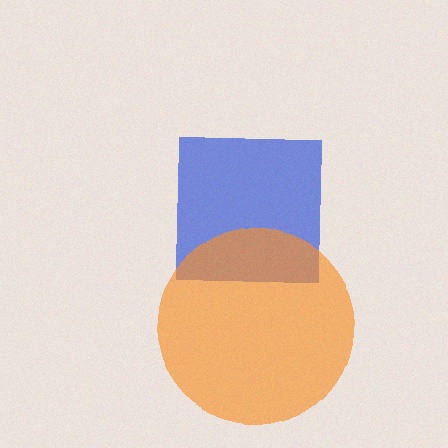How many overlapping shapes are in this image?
There are 2 overlapping shapes in the image.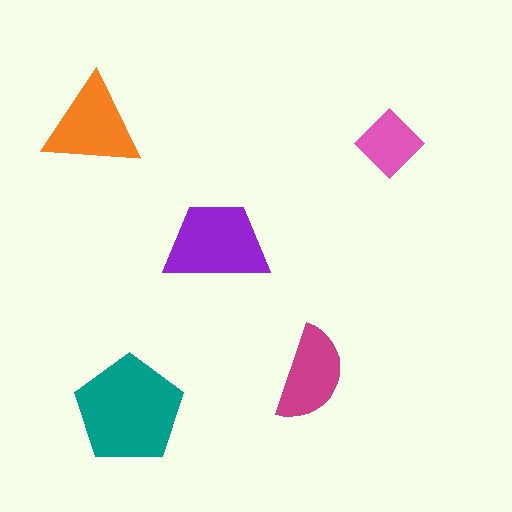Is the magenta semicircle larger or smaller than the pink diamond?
Larger.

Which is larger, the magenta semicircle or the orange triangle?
The orange triangle.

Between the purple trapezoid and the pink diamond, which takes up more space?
The purple trapezoid.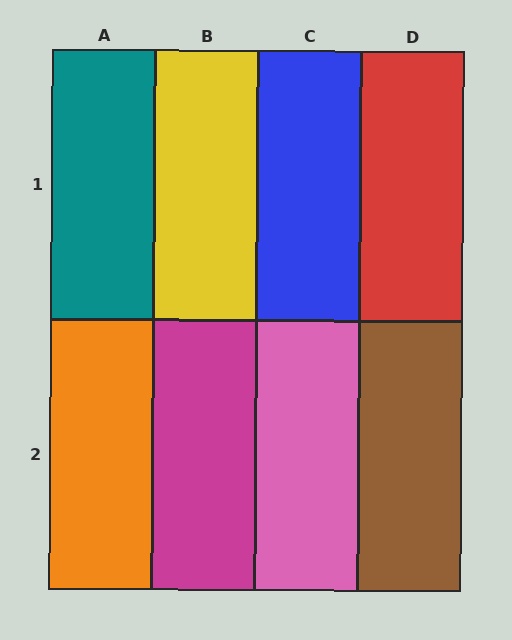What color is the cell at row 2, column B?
Magenta.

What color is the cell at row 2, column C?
Pink.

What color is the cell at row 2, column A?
Orange.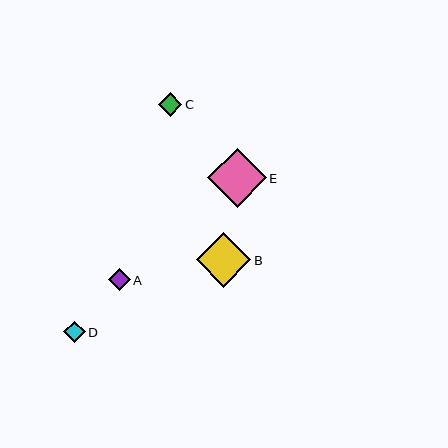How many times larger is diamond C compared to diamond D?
Diamond C is approximately 1.1 times the size of diamond D.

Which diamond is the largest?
Diamond E is the largest with a size of approximately 58 pixels.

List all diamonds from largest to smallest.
From largest to smallest: E, B, C, A, D.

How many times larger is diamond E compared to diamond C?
Diamond E is approximately 2.4 times the size of diamond C.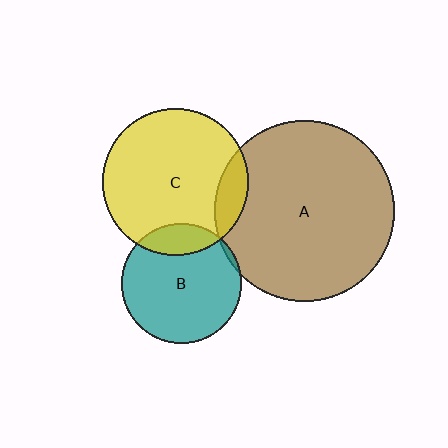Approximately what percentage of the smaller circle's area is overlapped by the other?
Approximately 5%.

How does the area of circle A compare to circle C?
Approximately 1.5 times.